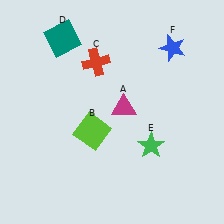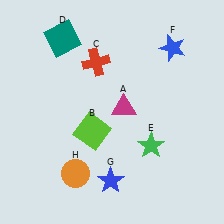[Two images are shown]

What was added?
A blue star (G), an orange circle (H) were added in Image 2.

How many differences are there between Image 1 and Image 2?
There are 2 differences between the two images.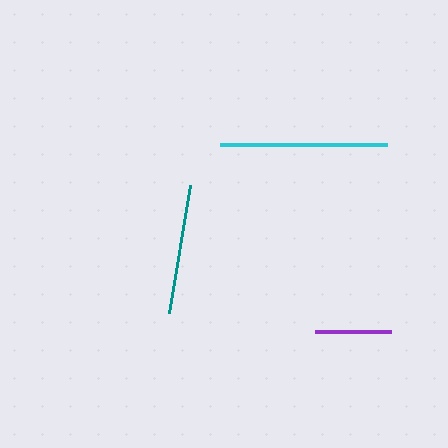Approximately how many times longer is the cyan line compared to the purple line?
The cyan line is approximately 2.2 times the length of the purple line.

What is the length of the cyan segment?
The cyan segment is approximately 167 pixels long.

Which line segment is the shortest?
The purple line is the shortest at approximately 76 pixels.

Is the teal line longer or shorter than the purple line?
The teal line is longer than the purple line.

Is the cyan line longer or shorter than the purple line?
The cyan line is longer than the purple line.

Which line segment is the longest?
The cyan line is the longest at approximately 167 pixels.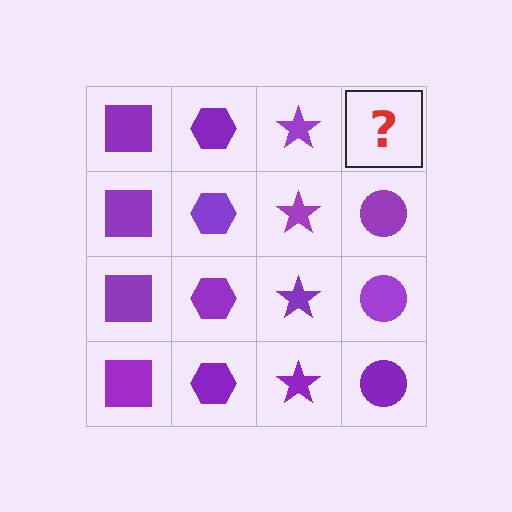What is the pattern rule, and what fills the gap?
The rule is that each column has a consistent shape. The gap should be filled with a purple circle.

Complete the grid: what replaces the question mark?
The question mark should be replaced with a purple circle.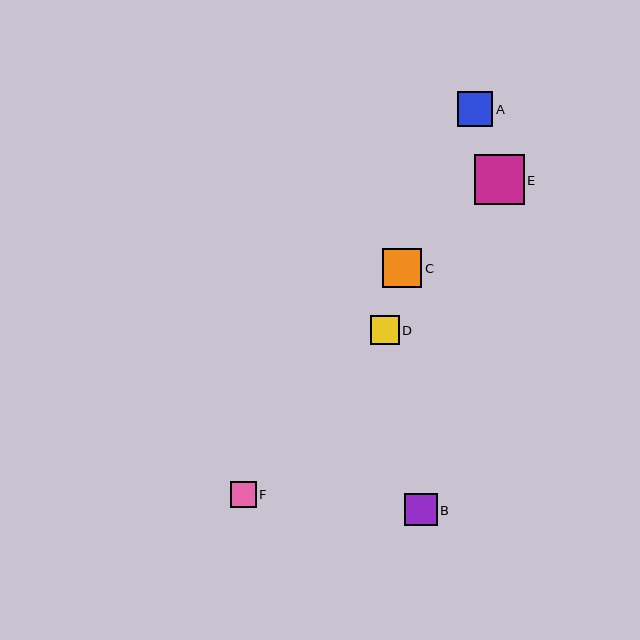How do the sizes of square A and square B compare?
Square A and square B are approximately the same size.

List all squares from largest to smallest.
From largest to smallest: E, C, A, B, D, F.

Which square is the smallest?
Square F is the smallest with a size of approximately 26 pixels.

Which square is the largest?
Square E is the largest with a size of approximately 50 pixels.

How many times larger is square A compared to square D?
Square A is approximately 1.2 times the size of square D.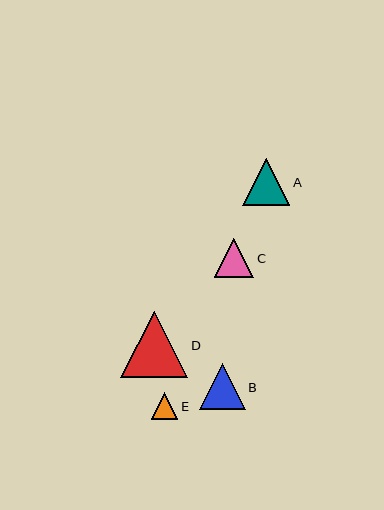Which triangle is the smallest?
Triangle E is the smallest with a size of approximately 27 pixels.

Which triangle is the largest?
Triangle D is the largest with a size of approximately 67 pixels.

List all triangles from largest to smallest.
From largest to smallest: D, A, B, C, E.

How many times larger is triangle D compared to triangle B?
Triangle D is approximately 1.5 times the size of triangle B.